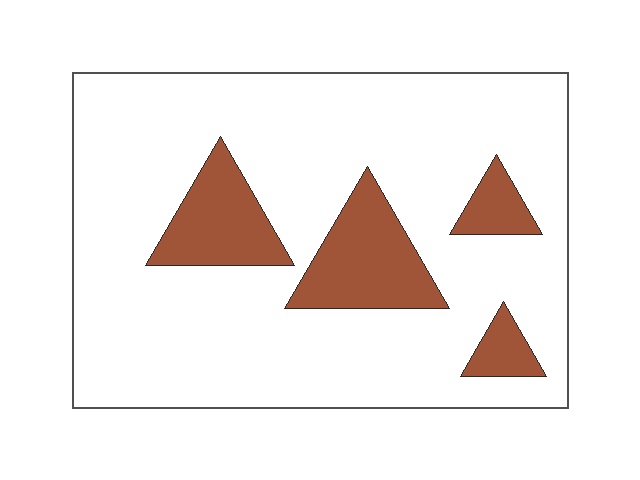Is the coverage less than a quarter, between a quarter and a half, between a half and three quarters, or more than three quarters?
Less than a quarter.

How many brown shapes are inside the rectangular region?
4.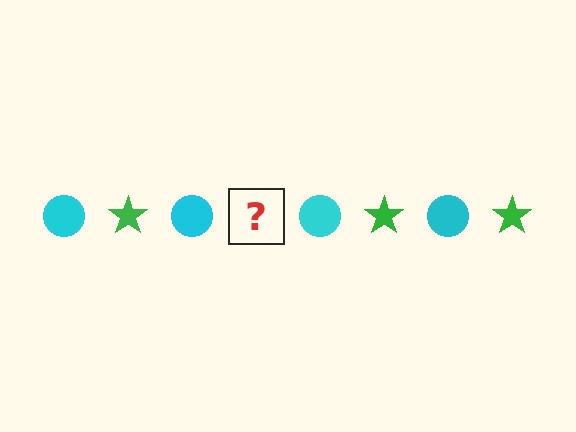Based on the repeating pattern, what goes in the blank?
The blank should be a green star.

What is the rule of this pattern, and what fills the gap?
The rule is that the pattern alternates between cyan circle and green star. The gap should be filled with a green star.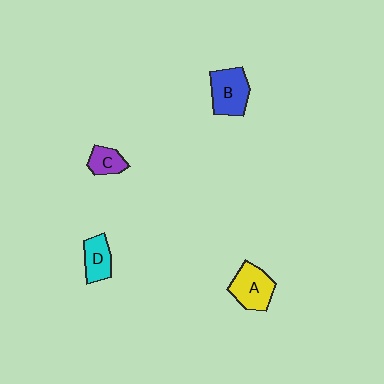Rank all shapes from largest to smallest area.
From largest to smallest: B (blue), A (yellow), D (cyan), C (purple).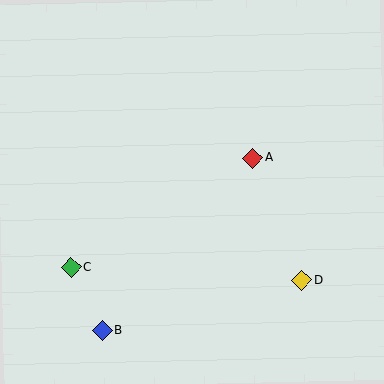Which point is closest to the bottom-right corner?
Point D is closest to the bottom-right corner.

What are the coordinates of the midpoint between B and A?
The midpoint between B and A is at (178, 244).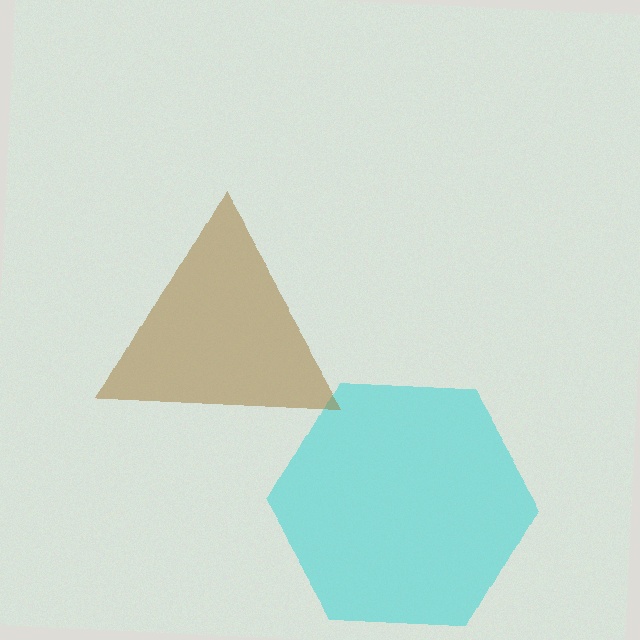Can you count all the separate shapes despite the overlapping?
Yes, there are 2 separate shapes.